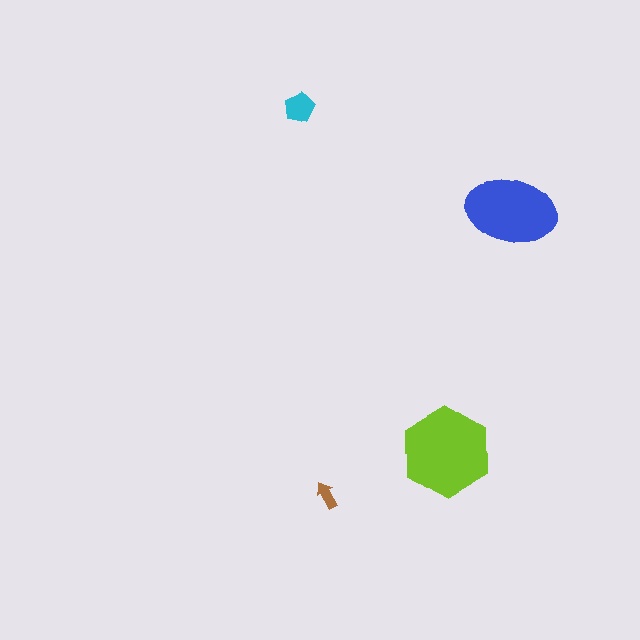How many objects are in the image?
There are 4 objects in the image.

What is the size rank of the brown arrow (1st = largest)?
4th.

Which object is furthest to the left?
The cyan pentagon is leftmost.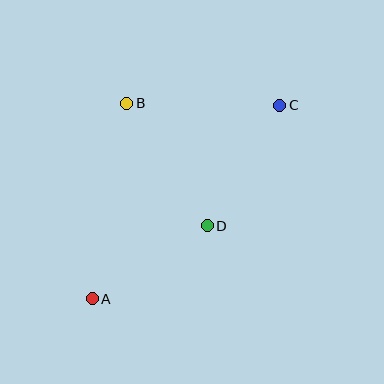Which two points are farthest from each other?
Points A and C are farthest from each other.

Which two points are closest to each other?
Points A and D are closest to each other.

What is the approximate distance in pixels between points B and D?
The distance between B and D is approximately 147 pixels.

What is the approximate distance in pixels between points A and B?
The distance between A and B is approximately 199 pixels.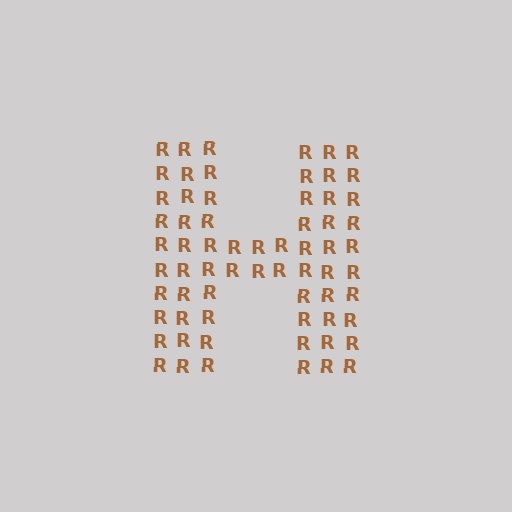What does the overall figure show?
The overall figure shows the letter H.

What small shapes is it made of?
It is made of small letter R's.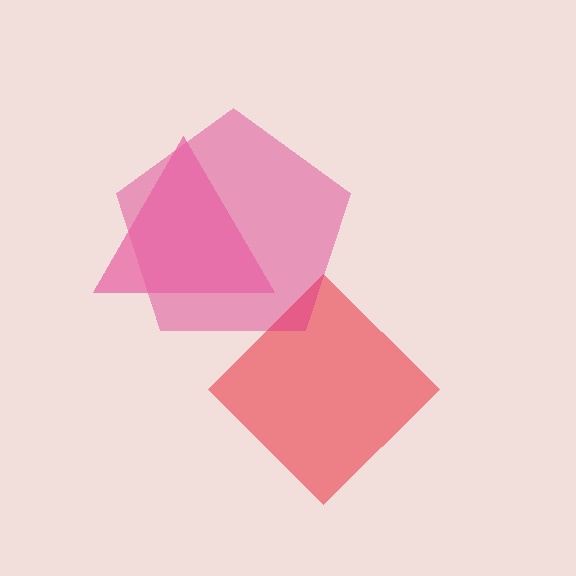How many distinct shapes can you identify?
There are 3 distinct shapes: a red diamond, a magenta pentagon, a pink triangle.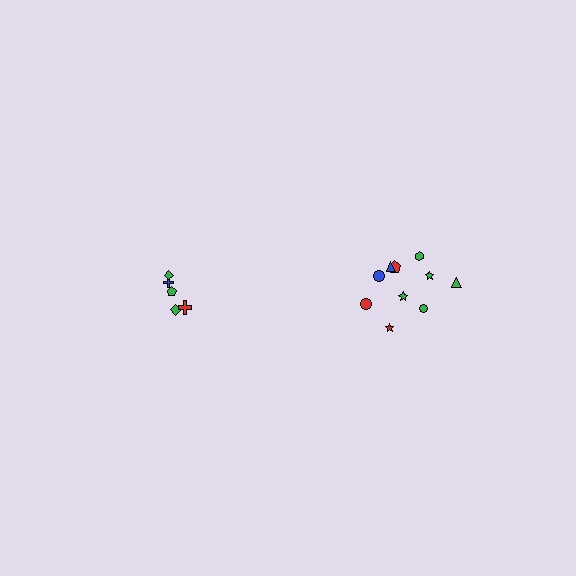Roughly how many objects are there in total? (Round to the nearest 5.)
Roughly 15 objects in total.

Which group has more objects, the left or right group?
The right group.